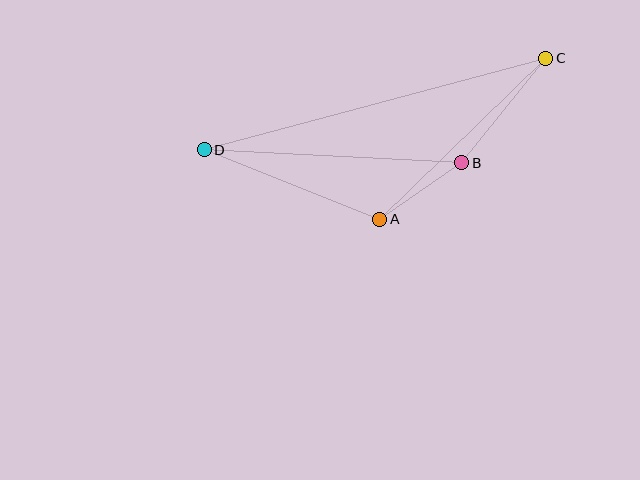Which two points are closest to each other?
Points A and B are closest to each other.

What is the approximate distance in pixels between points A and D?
The distance between A and D is approximately 189 pixels.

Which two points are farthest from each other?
Points C and D are farthest from each other.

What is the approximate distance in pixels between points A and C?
The distance between A and C is approximately 231 pixels.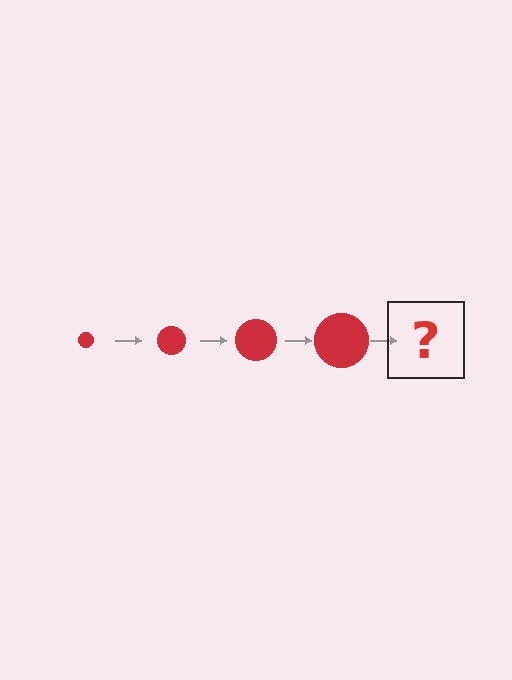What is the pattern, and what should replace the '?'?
The pattern is that the circle gets progressively larger each step. The '?' should be a red circle, larger than the previous one.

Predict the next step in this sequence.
The next step is a red circle, larger than the previous one.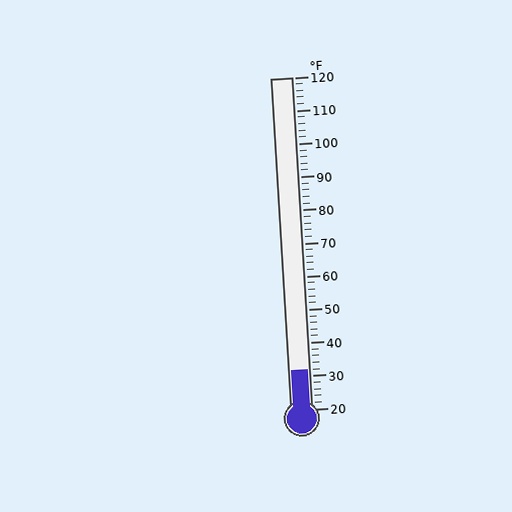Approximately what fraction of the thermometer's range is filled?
The thermometer is filled to approximately 10% of its range.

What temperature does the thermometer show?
The thermometer shows approximately 32°F.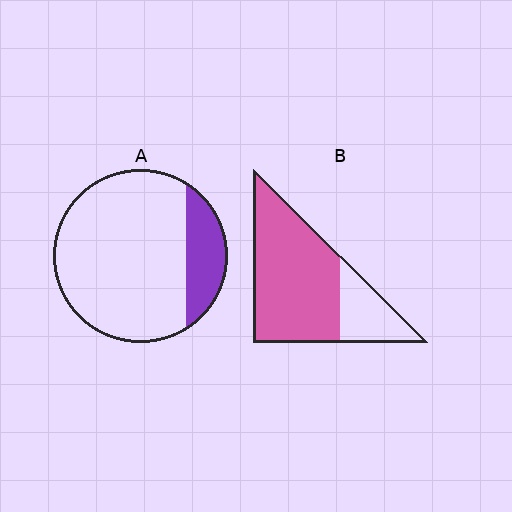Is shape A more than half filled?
No.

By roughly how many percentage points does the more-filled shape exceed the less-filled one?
By roughly 55 percentage points (B over A).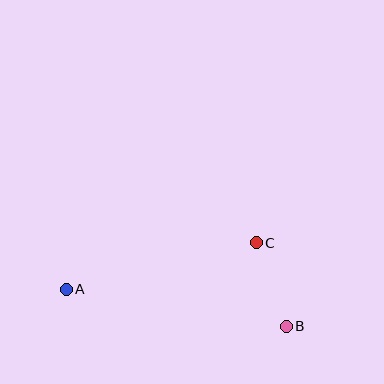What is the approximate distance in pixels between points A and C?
The distance between A and C is approximately 196 pixels.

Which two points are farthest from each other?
Points A and B are farthest from each other.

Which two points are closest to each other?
Points B and C are closest to each other.